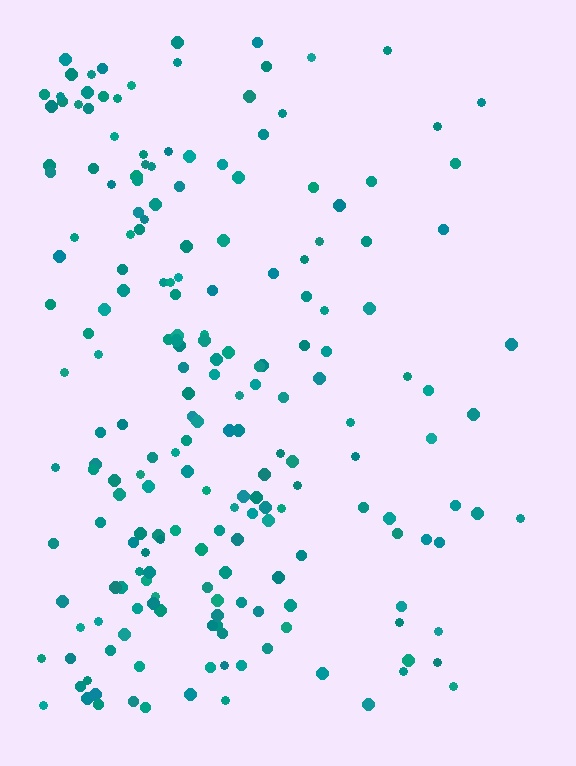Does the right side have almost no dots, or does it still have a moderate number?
Still a moderate number, just noticeably fewer than the left.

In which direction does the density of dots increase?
From right to left, with the left side densest.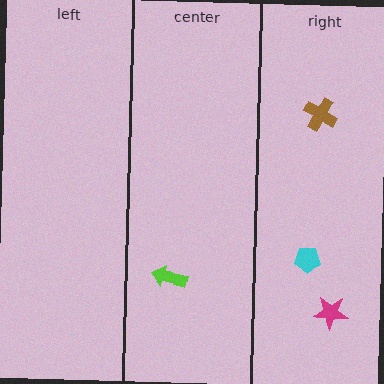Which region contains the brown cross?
The right region.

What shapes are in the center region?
The lime arrow.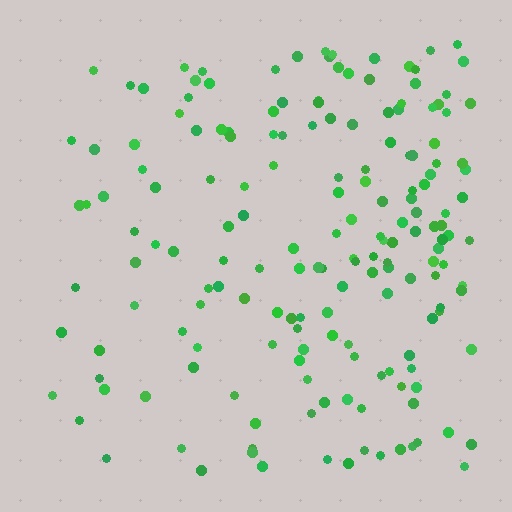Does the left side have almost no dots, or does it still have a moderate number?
Still a moderate number, just noticeably fewer than the right.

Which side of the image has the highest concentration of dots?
The right.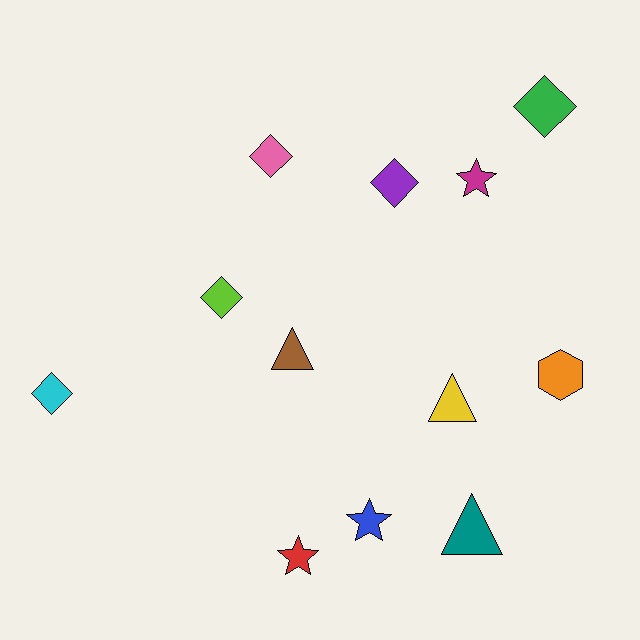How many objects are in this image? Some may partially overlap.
There are 12 objects.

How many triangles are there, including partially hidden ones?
There are 3 triangles.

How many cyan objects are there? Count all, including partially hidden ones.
There is 1 cyan object.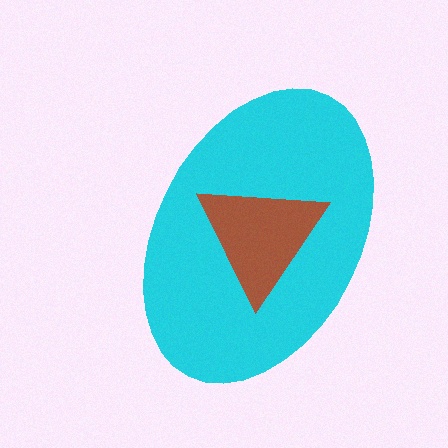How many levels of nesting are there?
2.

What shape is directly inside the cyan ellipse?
The brown triangle.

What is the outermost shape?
The cyan ellipse.